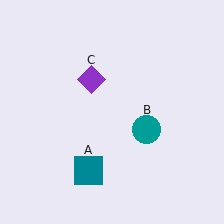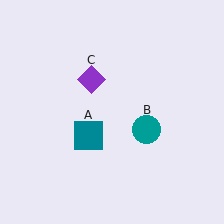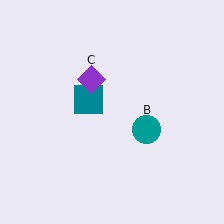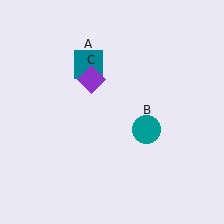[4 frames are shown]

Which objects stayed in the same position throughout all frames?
Teal circle (object B) and purple diamond (object C) remained stationary.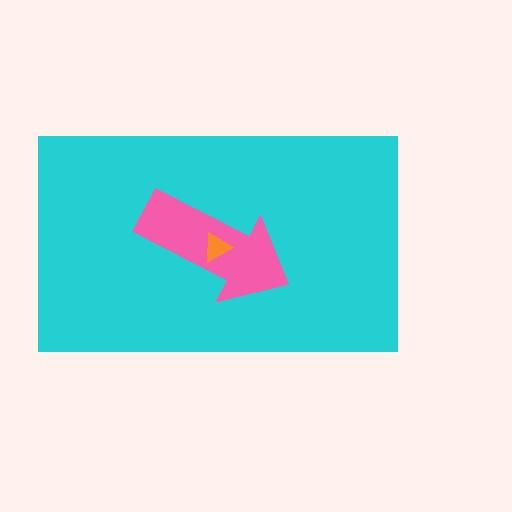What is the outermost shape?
The cyan rectangle.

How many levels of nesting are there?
3.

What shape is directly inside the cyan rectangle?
The pink arrow.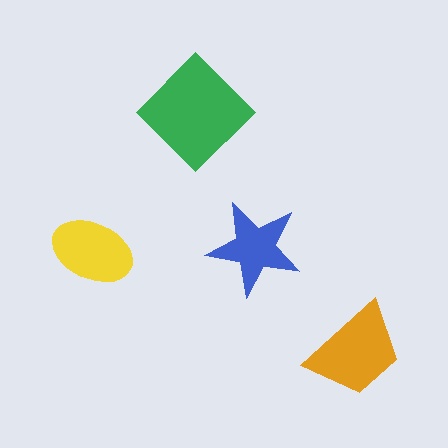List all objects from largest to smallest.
The green diamond, the orange trapezoid, the yellow ellipse, the blue star.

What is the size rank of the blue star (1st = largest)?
4th.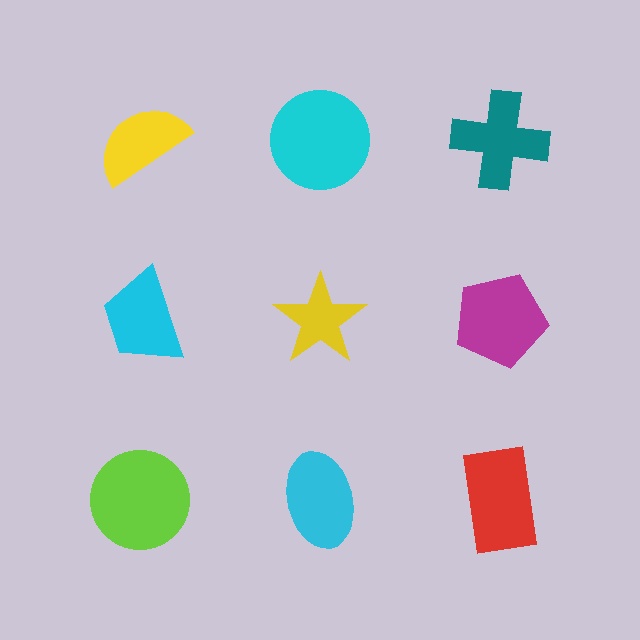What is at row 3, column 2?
A cyan ellipse.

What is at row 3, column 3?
A red rectangle.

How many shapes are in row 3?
3 shapes.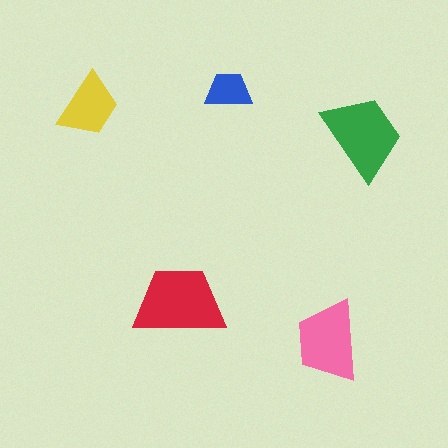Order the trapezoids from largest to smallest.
the red one, the green one, the pink one, the yellow one, the blue one.